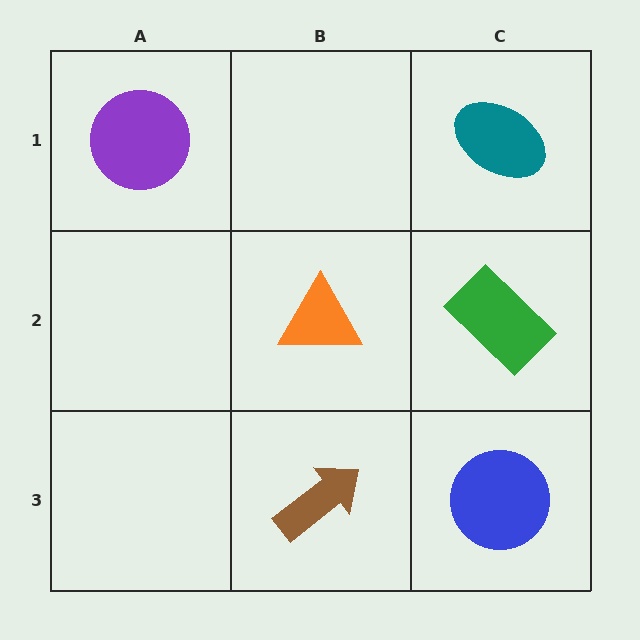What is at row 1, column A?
A purple circle.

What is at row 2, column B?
An orange triangle.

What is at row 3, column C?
A blue circle.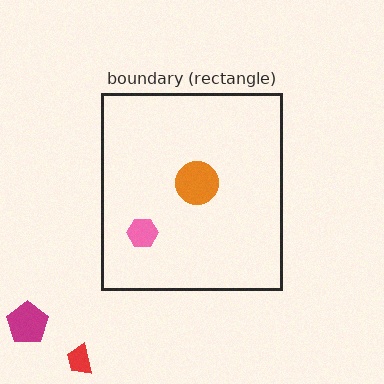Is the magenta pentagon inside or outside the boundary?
Outside.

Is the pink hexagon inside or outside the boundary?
Inside.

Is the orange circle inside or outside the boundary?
Inside.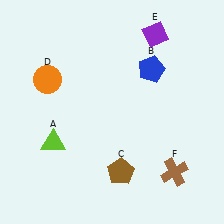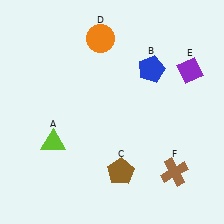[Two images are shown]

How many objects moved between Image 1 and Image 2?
2 objects moved between the two images.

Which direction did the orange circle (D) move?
The orange circle (D) moved right.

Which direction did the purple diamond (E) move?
The purple diamond (E) moved down.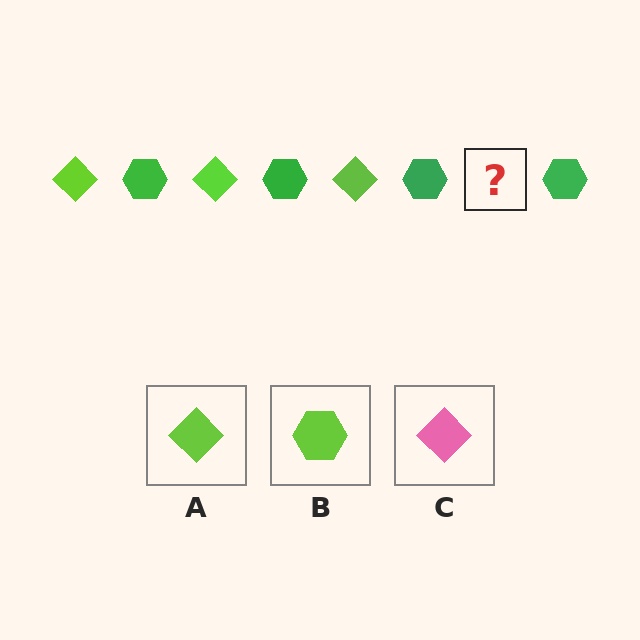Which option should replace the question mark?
Option A.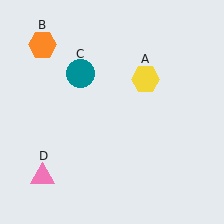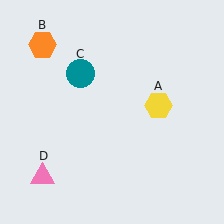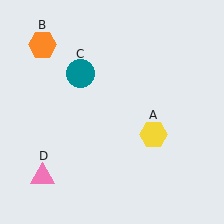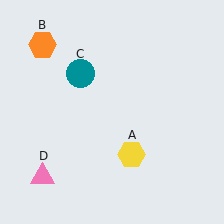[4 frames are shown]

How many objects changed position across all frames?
1 object changed position: yellow hexagon (object A).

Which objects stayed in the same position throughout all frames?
Orange hexagon (object B) and teal circle (object C) and pink triangle (object D) remained stationary.